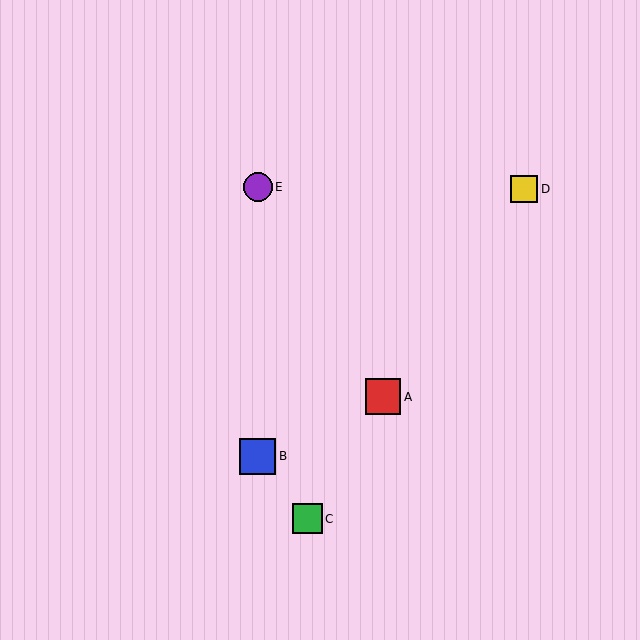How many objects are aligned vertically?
2 objects (B, E) are aligned vertically.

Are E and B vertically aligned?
Yes, both are at x≈258.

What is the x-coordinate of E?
Object E is at x≈258.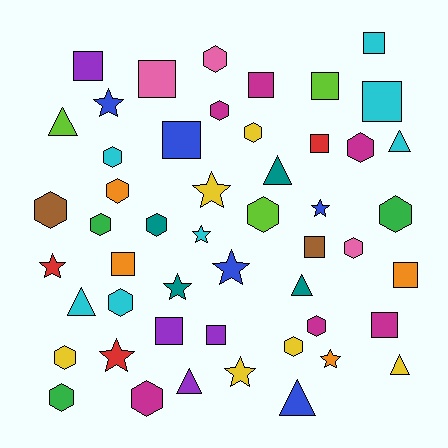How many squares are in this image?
There are 14 squares.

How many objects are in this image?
There are 50 objects.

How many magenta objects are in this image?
There are 6 magenta objects.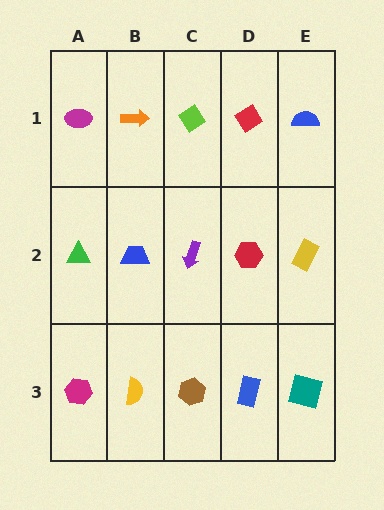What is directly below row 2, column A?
A magenta hexagon.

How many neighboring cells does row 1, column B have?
3.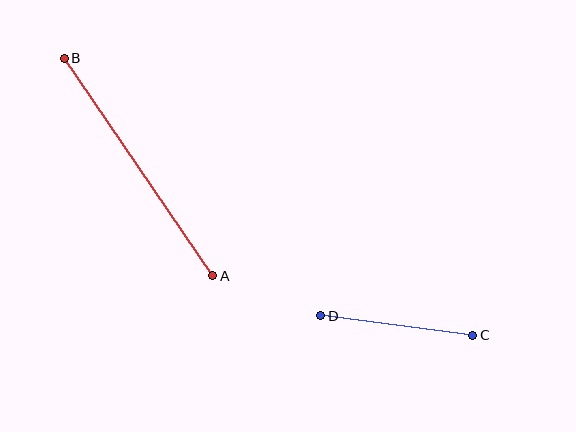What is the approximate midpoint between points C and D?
The midpoint is at approximately (397, 326) pixels.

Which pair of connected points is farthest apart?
Points A and B are farthest apart.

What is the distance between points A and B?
The distance is approximately 263 pixels.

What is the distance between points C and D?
The distance is approximately 153 pixels.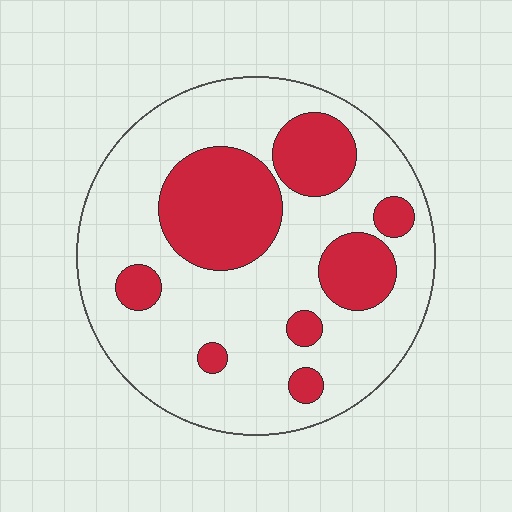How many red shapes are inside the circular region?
8.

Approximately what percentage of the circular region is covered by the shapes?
Approximately 30%.